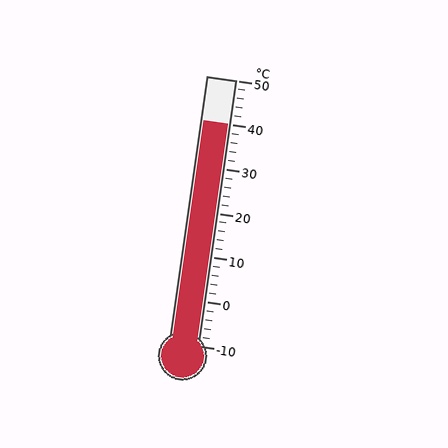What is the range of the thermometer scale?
The thermometer scale ranges from -10°C to 50°C.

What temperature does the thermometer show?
The thermometer shows approximately 40°C.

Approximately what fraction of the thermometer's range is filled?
The thermometer is filled to approximately 85% of its range.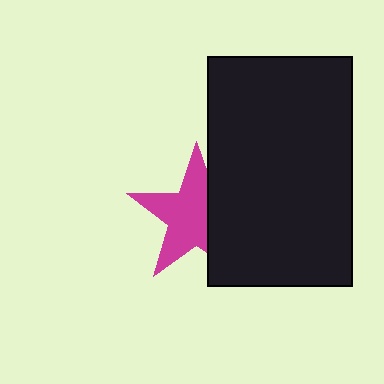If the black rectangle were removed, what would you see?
You would see the complete magenta star.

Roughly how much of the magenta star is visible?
Most of it is visible (roughly 65%).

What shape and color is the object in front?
The object in front is a black rectangle.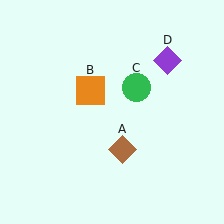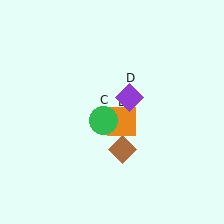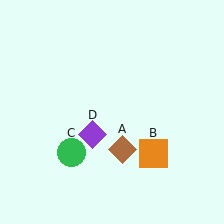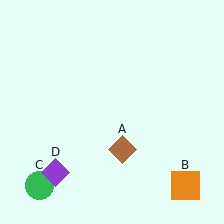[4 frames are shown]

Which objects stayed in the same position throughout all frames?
Brown diamond (object A) remained stationary.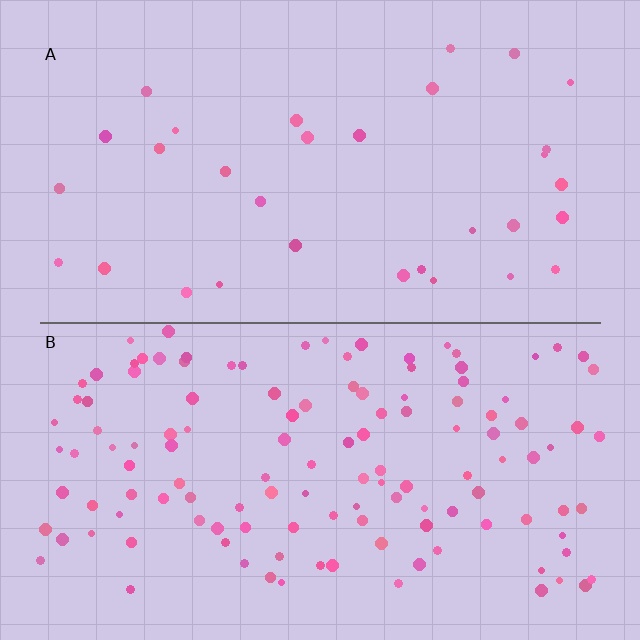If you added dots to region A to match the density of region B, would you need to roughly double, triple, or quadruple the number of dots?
Approximately quadruple.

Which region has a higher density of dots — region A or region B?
B (the bottom).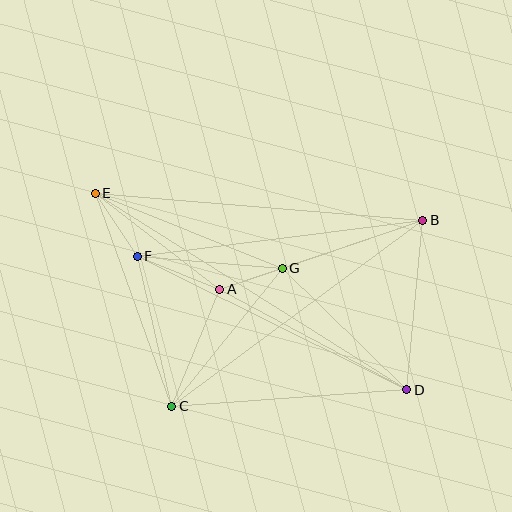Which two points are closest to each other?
Points A and G are closest to each other.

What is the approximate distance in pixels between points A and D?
The distance between A and D is approximately 212 pixels.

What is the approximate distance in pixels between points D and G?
The distance between D and G is approximately 174 pixels.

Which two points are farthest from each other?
Points D and E are farthest from each other.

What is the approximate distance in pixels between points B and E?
The distance between B and E is approximately 329 pixels.